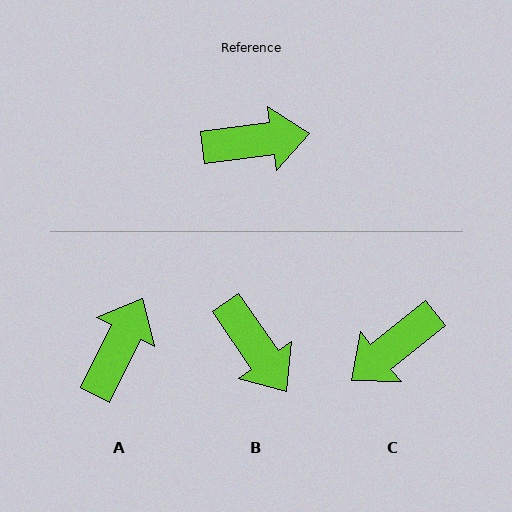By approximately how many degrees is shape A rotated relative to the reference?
Approximately 56 degrees counter-clockwise.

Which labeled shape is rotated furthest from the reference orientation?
C, about 148 degrees away.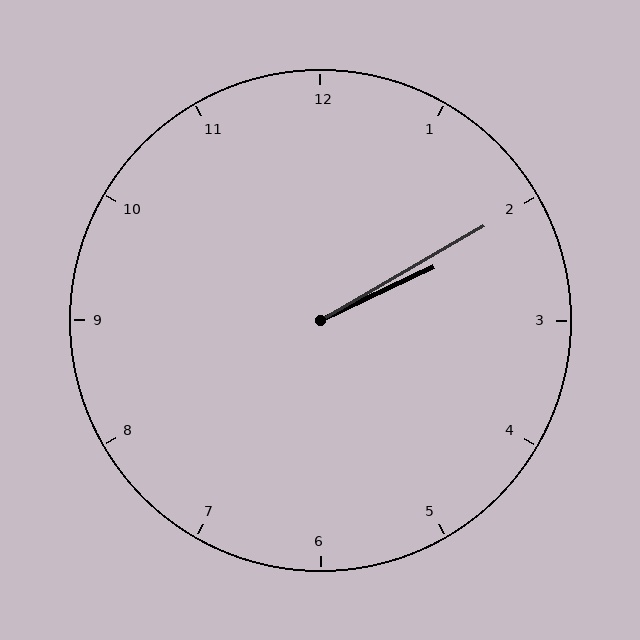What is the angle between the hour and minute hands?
Approximately 5 degrees.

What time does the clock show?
2:10.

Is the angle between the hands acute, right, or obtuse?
It is acute.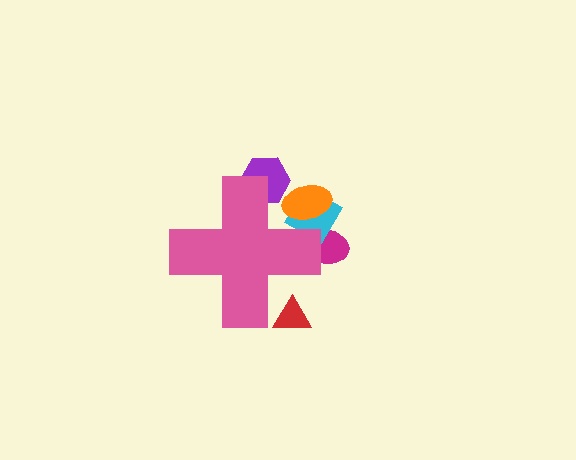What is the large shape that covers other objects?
A pink cross.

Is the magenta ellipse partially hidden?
Yes, the magenta ellipse is partially hidden behind the pink cross.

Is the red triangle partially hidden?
Yes, the red triangle is partially hidden behind the pink cross.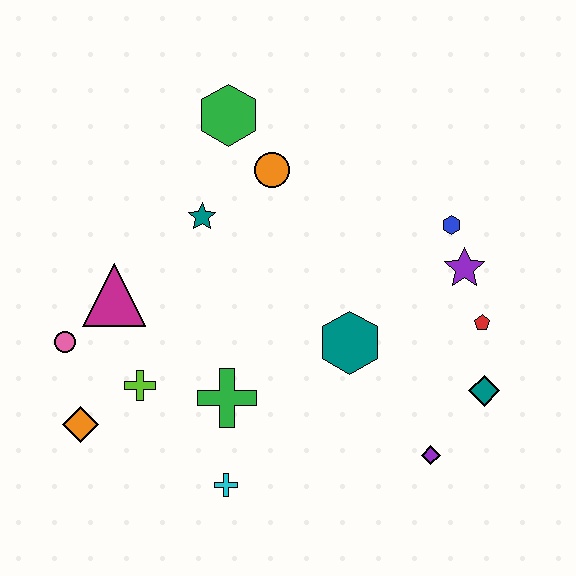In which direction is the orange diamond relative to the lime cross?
The orange diamond is to the left of the lime cross.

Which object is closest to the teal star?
The orange circle is closest to the teal star.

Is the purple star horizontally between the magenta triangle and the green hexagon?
No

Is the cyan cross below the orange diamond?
Yes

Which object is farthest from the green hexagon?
The purple diamond is farthest from the green hexagon.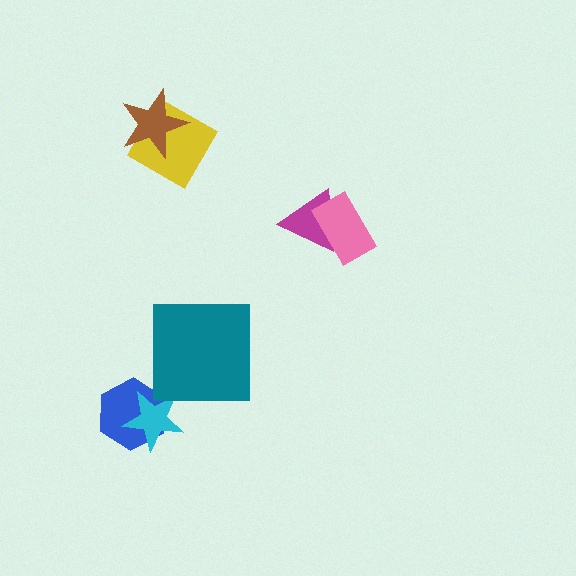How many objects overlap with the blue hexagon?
1 object overlaps with the blue hexagon.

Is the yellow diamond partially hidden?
Yes, it is partially covered by another shape.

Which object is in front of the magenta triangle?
The pink rectangle is in front of the magenta triangle.